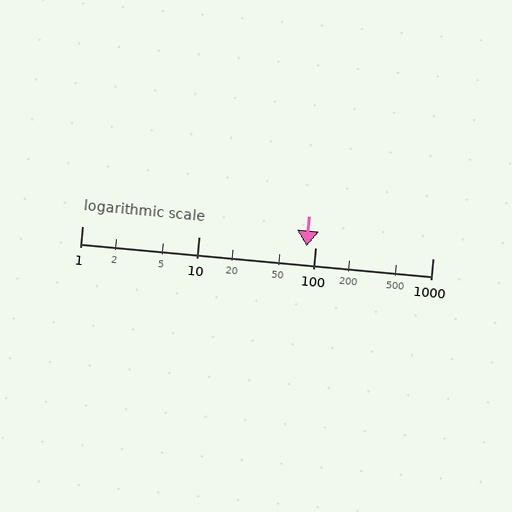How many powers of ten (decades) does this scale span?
The scale spans 3 decades, from 1 to 1000.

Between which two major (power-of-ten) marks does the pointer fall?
The pointer is between 10 and 100.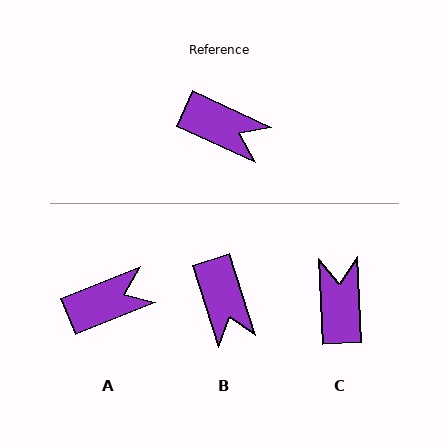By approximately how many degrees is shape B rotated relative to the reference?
Approximately 47 degrees clockwise.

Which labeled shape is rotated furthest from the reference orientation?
C, about 117 degrees away.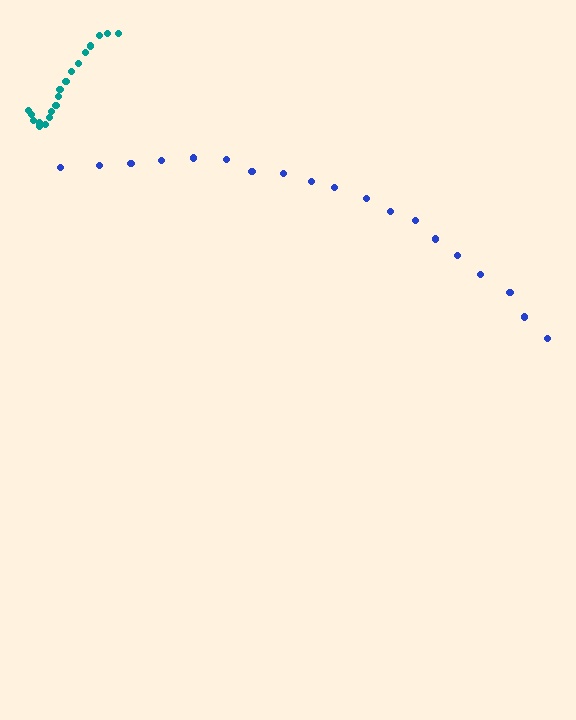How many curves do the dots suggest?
There are 2 distinct paths.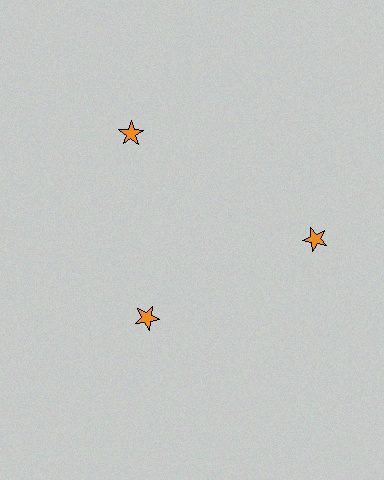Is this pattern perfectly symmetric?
No. The 3 orange stars are arranged in a ring, but one element near the 7 o'clock position is pulled inward toward the center, breaking the 3-fold rotational symmetry.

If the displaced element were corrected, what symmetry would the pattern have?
It would have 3-fold rotational symmetry — the pattern would map onto itself every 120 degrees.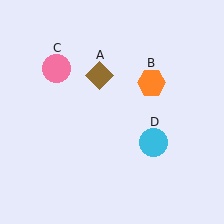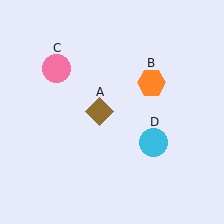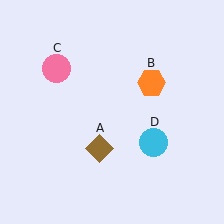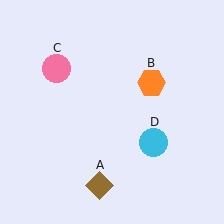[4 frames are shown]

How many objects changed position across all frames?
1 object changed position: brown diamond (object A).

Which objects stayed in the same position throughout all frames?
Orange hexagon (object B) and pink circle (object C) and cyan circle (object D) remained stationary.